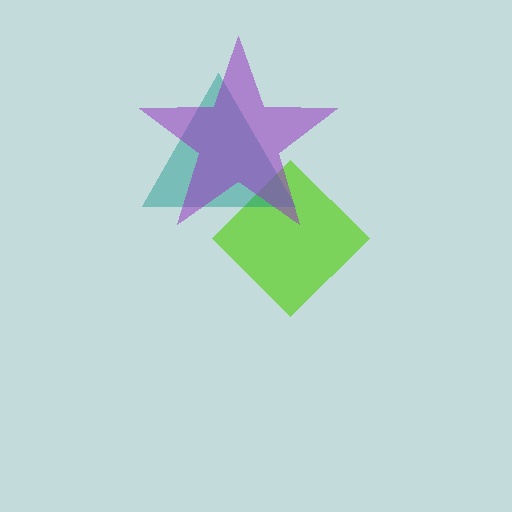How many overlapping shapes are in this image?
There are 3 overlapping shapes in the image.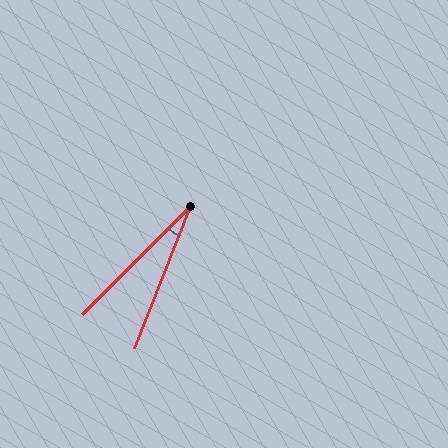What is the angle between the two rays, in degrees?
Approximately 23 degrees.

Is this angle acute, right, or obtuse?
It is acute.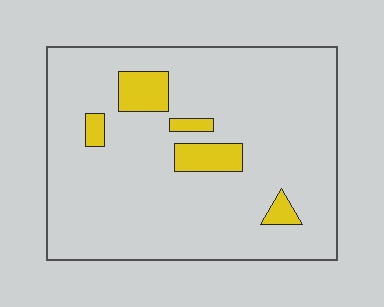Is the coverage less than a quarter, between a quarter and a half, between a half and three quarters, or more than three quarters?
Less than a quarter.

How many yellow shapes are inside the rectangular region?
5.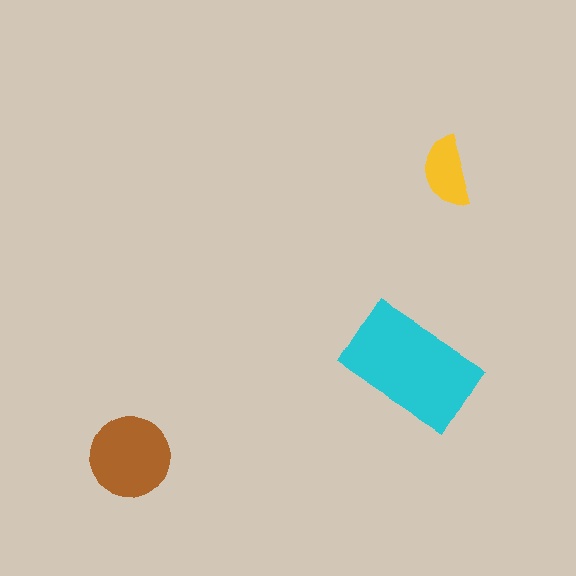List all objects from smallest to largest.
The yellow semicircle, the brown circle, the cyan rectangle.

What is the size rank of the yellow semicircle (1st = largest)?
3rd.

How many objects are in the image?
There are 3 objects in the image.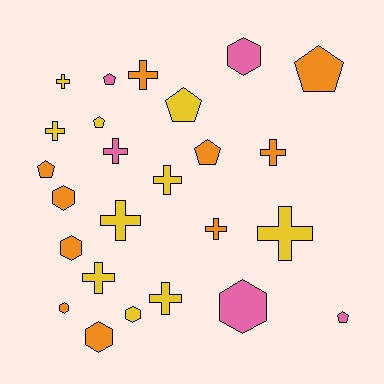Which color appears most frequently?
Orange, with 10 objects.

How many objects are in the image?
There are 25 objects.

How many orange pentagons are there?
There are 3 orange pentagons.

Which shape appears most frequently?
Cross, with 11 objects.